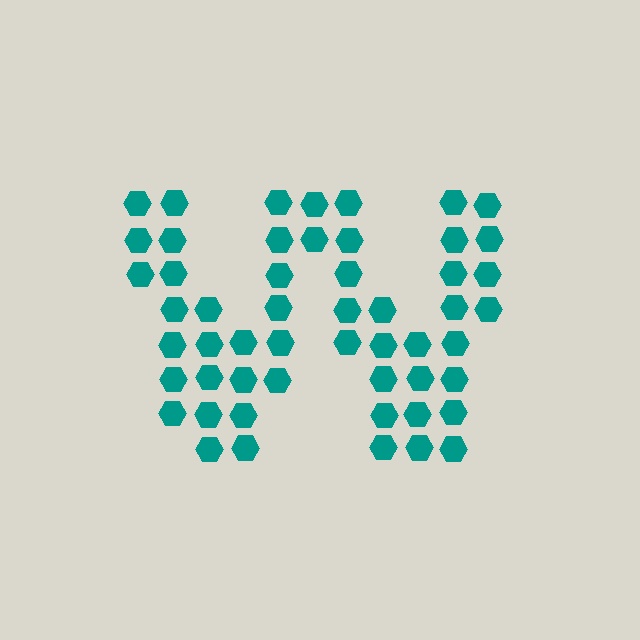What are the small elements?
The small elements are hexagons.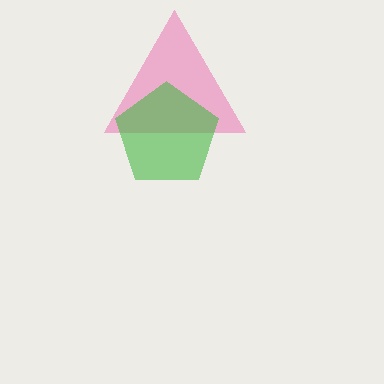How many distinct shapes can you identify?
There are 2 distinct shapes: a pink triangle, a green pentagon.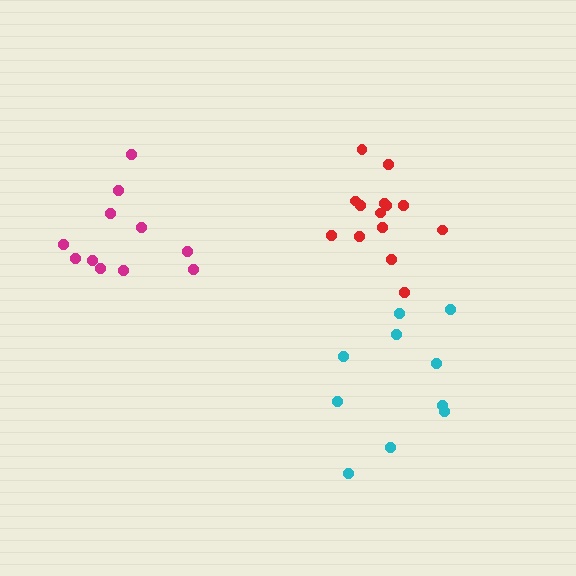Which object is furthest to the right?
The cyan cluster is rightmost.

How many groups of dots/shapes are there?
There are 3 groups.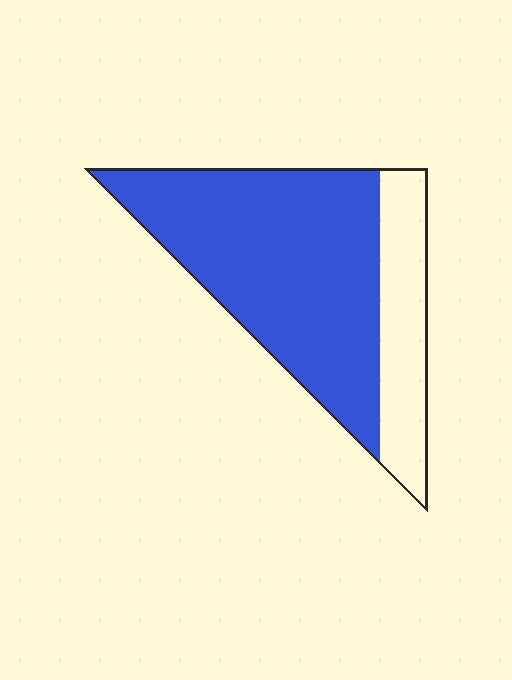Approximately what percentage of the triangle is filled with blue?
Approximately 75%.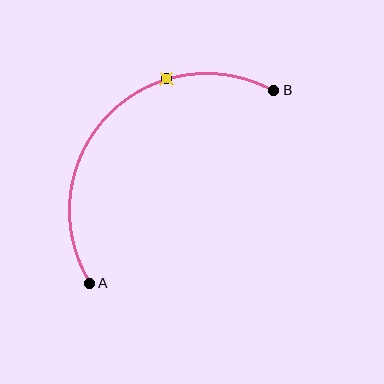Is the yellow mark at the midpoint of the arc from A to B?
No. The yellow mark lies on the arc but is closer to endpoint B. The arc midpoint would be at the point on the curve equidistant along the arc from both A and B.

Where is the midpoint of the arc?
The arc midpoint is the point on the curve farthest from the straight line joining A and B. It sits above and to the left of that line.